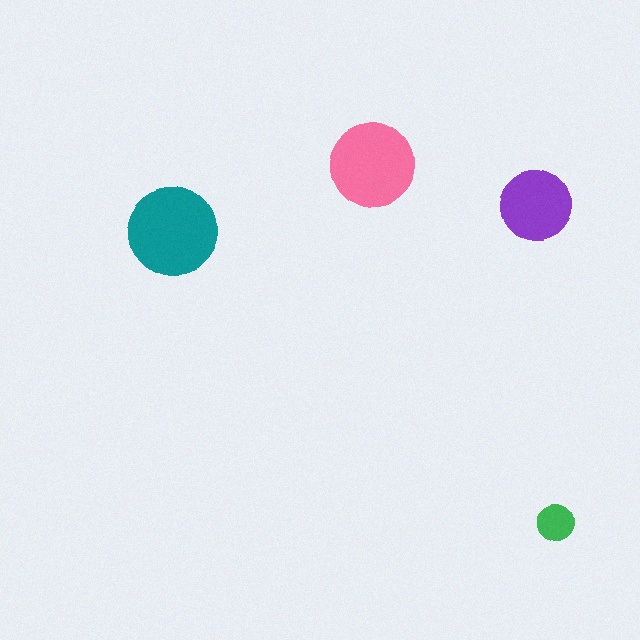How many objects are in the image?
There are 4 objects in the image.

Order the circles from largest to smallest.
the teal one, the pink one, the purple one, the green one.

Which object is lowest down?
The green circle is bottommost.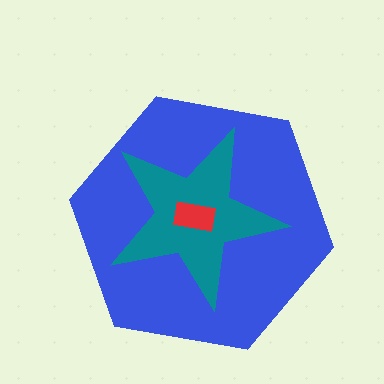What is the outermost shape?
The blue hexagon.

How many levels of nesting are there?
3.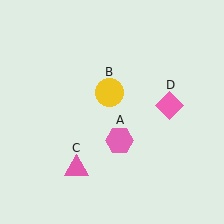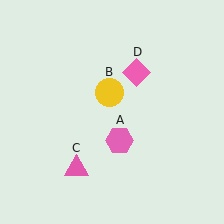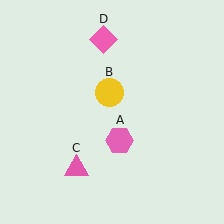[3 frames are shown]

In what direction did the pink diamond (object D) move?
The pink diamond (object D) moved up and to the left.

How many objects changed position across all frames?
1 object changed position: pink diamond (object D).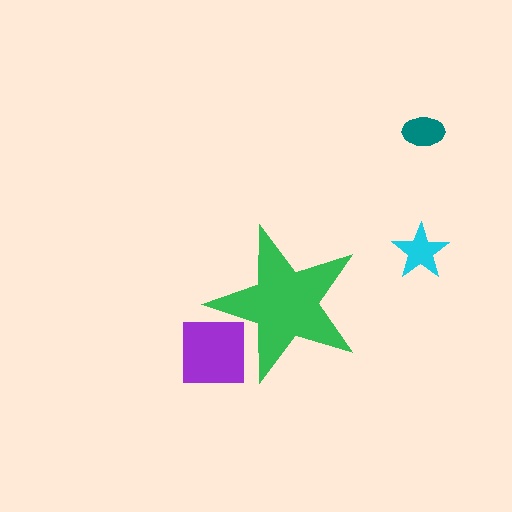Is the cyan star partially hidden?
No, the cyan star is fully visible.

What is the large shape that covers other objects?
A green star.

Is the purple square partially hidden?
Yes, the purple square is partially hidden behind the green star.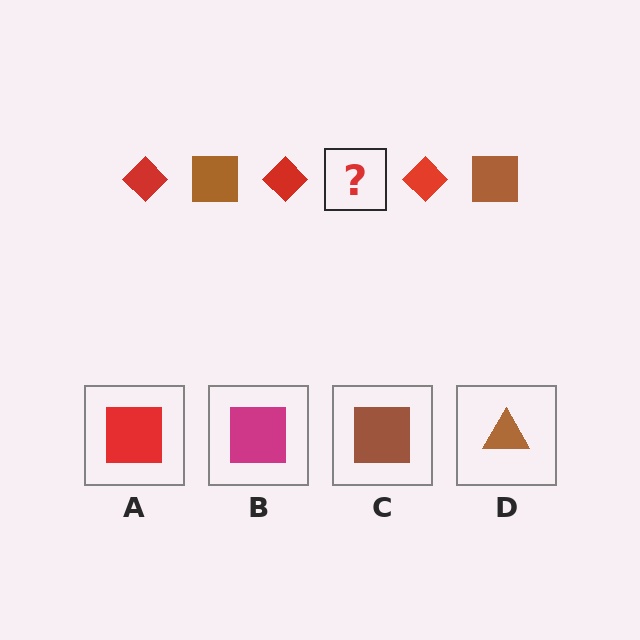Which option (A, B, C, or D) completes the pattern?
C.